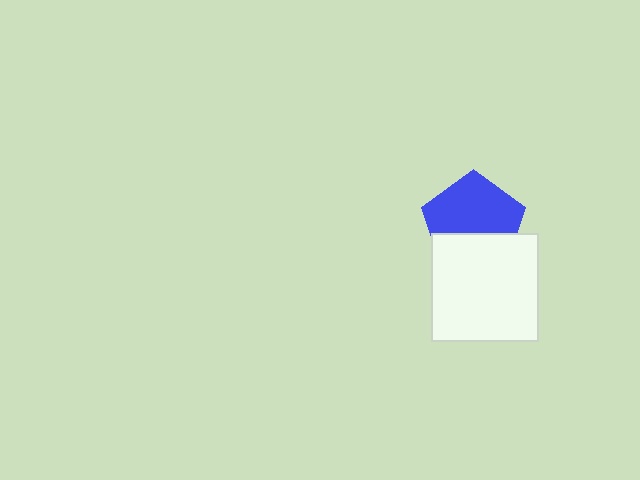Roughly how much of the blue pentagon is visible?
About half of it is visible (roughly 62%).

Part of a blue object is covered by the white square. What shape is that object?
It is a pentagon.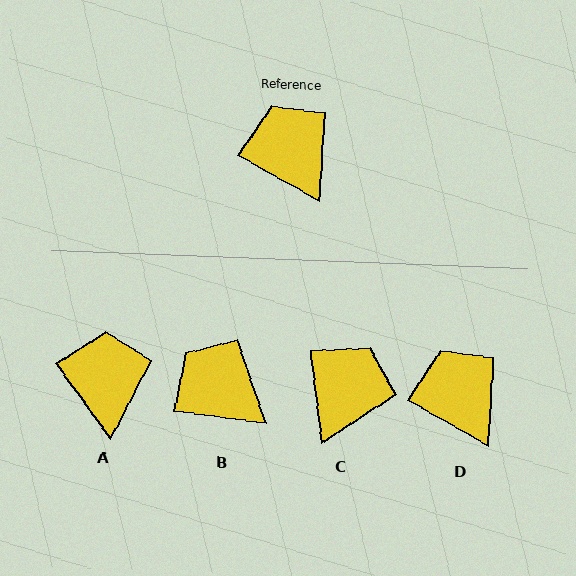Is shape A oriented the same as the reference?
No, it is off by about 24 degrees.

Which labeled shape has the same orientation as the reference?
D.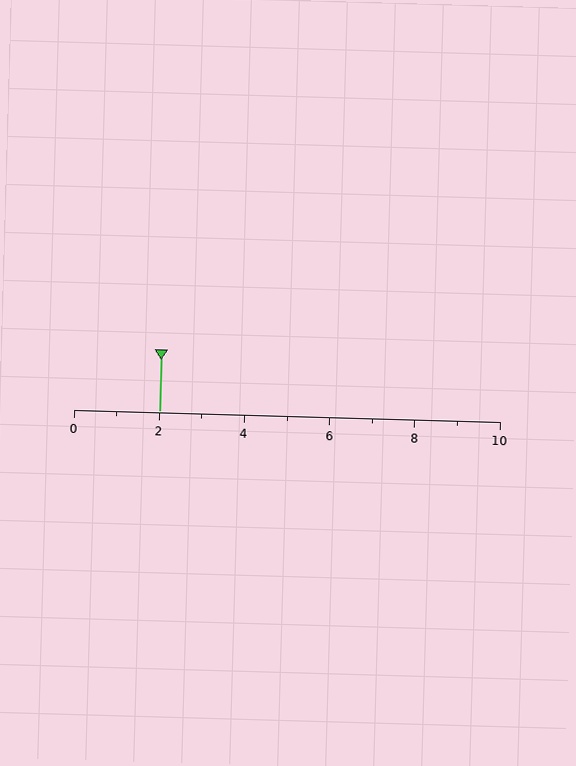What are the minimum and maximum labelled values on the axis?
The axis runs from 0 to 10.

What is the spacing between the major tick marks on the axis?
The major ticks are spaced 2 apart.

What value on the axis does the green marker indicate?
The marker indicates approximately 2.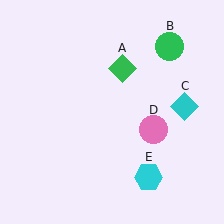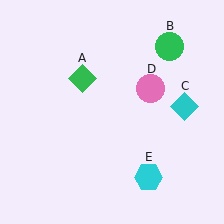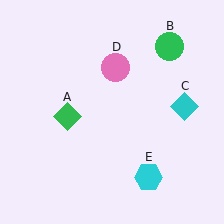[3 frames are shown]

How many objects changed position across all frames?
2 objects changed position: green diamond (object A), pink circle (object D).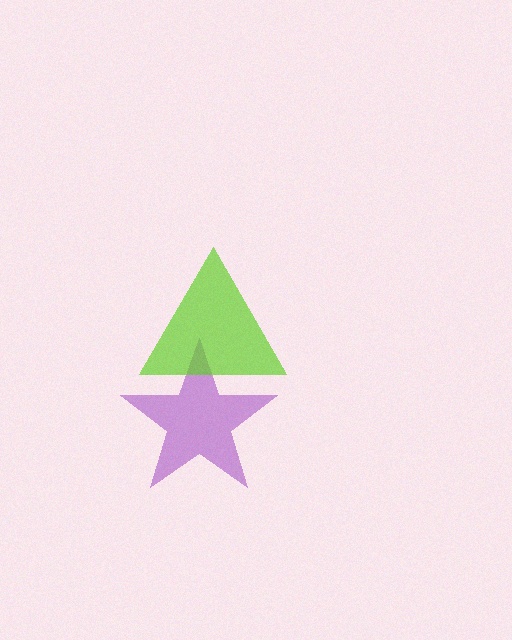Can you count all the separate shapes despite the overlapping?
Yes, there are 2 separate shapes.